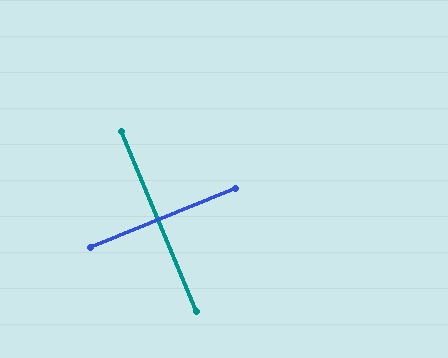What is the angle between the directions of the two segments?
Approximately 90 degrees.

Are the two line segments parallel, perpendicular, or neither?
Perpendicular — they meet at approximately 90°.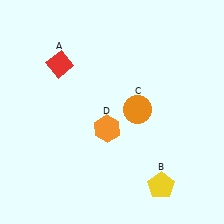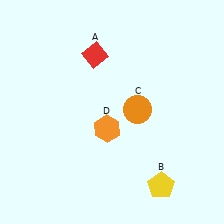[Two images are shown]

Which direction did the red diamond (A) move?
The red diamond (A) moved right.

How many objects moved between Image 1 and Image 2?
1 object moved between the two images.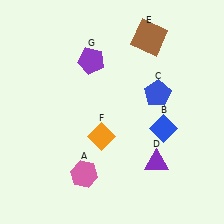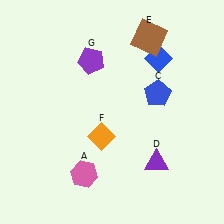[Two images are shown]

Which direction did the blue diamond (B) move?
The blue diamond (B) moved up.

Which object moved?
The blue diamond (B) moved up.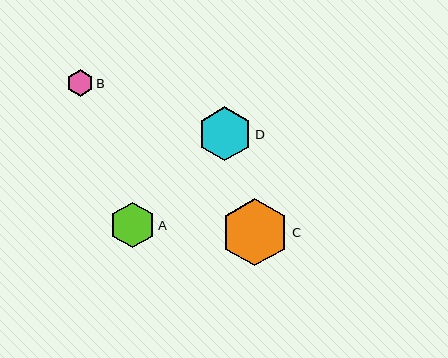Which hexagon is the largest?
Hexagon C is the largest with a size of approximately 68 pixels.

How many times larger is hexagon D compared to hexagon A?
Hexagon D is approximately 1.2 times the size of hexagon A.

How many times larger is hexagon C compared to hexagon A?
Hexagon C is approximately 1.5 times the size of hexagon A.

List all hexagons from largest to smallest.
From largest to smallest: C, D, A, B.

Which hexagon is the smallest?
Hexagon B is the smallest with a size of approximately 26 pixels.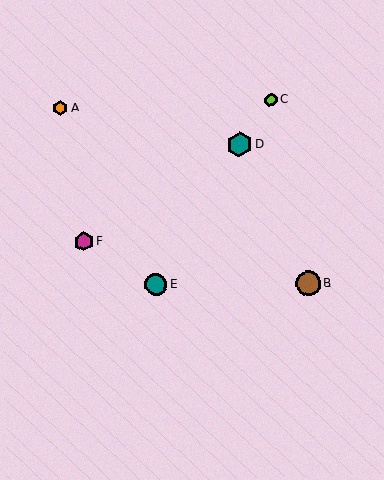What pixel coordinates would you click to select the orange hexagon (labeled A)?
Click at (60, 108) to select the orange hexagon A.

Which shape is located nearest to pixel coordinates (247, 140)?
The teal hexagon (labeled D) at (240, 144) is nearest to that location.